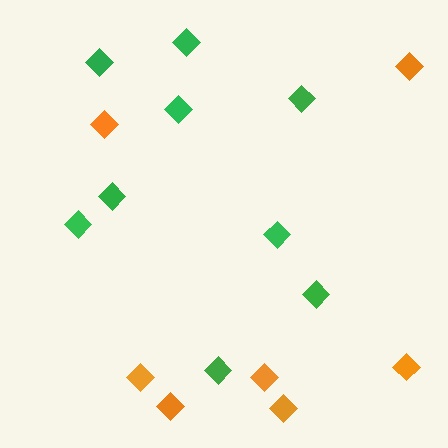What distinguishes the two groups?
There are 2 groups: one group of green diamonds (9) and one group of orange diamonds (7).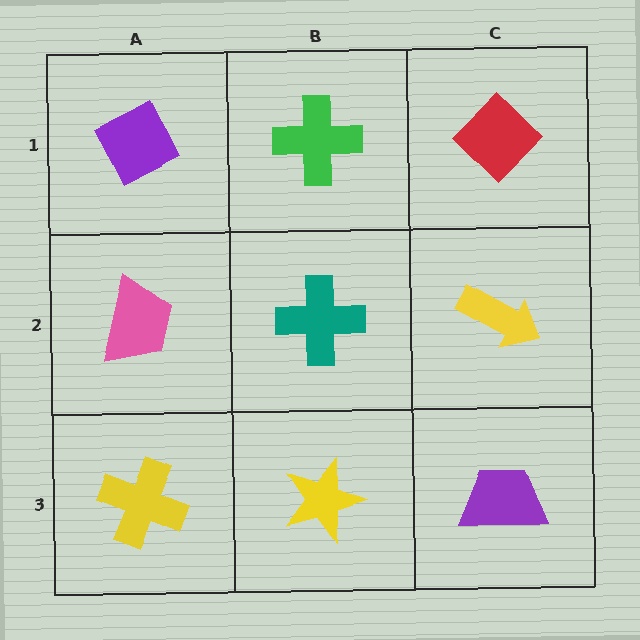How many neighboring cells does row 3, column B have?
3.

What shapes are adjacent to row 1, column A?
A pink trapezoid (row 2, column A), a green cross (row 1, column B).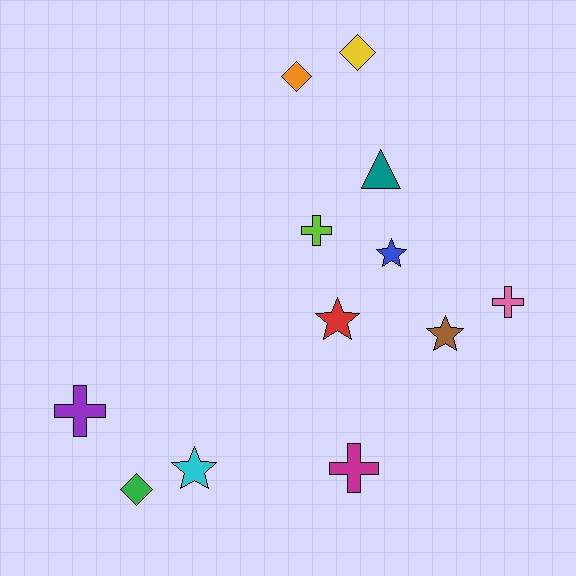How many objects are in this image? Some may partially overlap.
There are 12 objects.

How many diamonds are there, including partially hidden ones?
There are 3 diamonds.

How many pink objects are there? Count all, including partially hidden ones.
There is 1 pink object.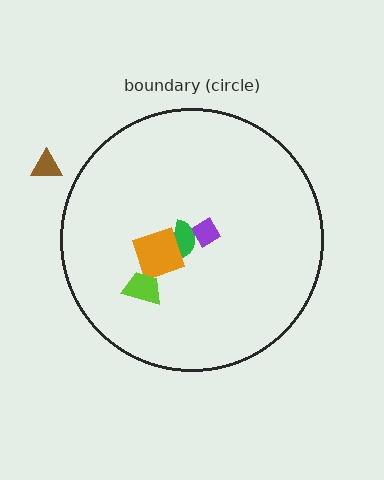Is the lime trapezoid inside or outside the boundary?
Inside.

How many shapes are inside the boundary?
4 inside, 1 outside.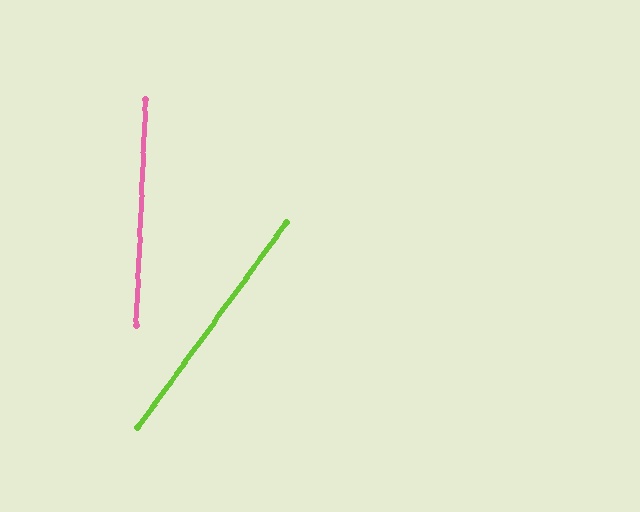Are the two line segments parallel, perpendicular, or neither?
Neither parallel nor perpendicular — they differ by about 34°.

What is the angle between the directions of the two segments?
Approximately 34 degrees.